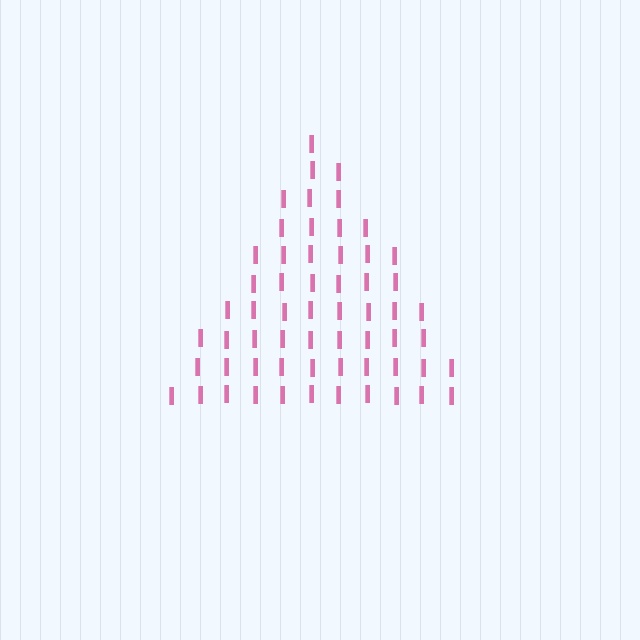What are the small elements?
The small elements are letter I's.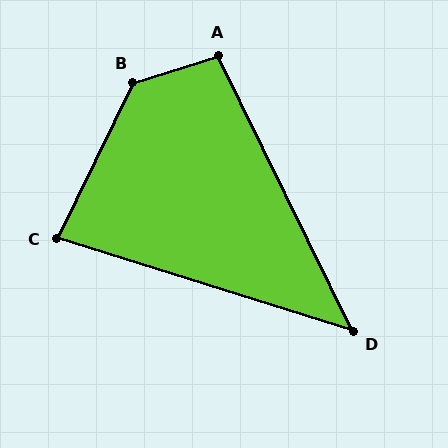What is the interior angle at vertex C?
Approximately 81 degrees (acute).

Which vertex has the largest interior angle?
B, at approximately 134 degrees.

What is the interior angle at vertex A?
Approximately 99 degrees (obtuse).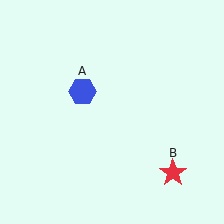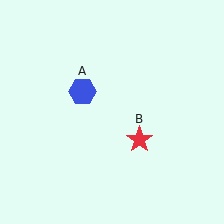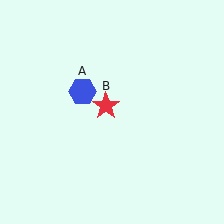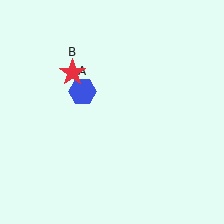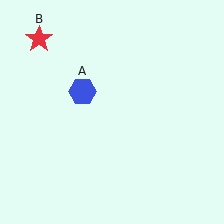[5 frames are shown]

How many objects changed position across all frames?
1 object changed position: red star (object B).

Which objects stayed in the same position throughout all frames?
Blue hexagon (object A) remained stationary.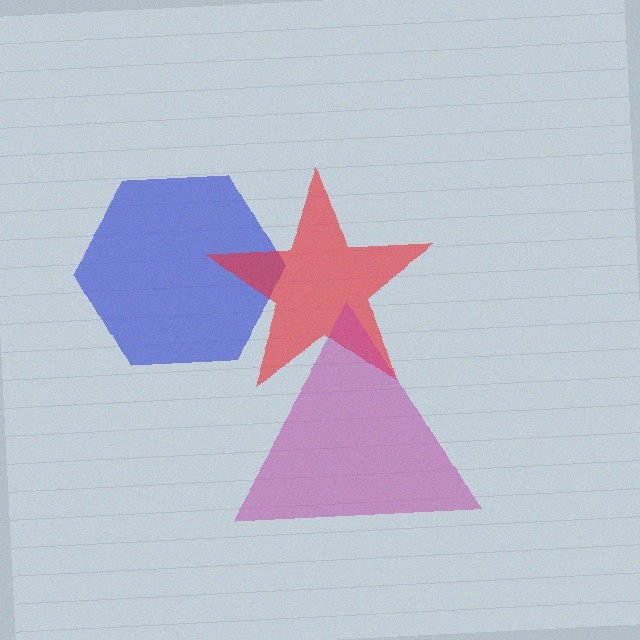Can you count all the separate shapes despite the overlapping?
Yes, there are 3 separate shapes.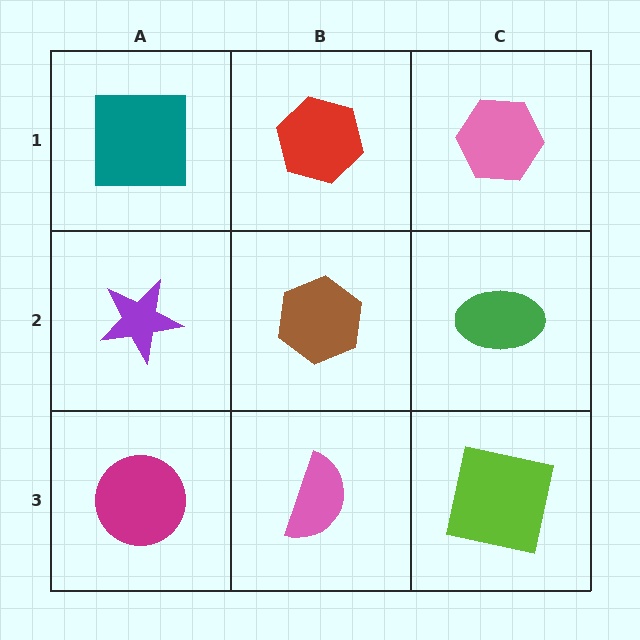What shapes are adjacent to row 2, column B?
A red hexagon (row 1, column B), a pink semicircle (row 3, column B), a purple star (row 2, column A), a green ellipse (row 2, column C).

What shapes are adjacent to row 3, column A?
A purple star (row 2, column A), a pink semicircle (row 3, column B).